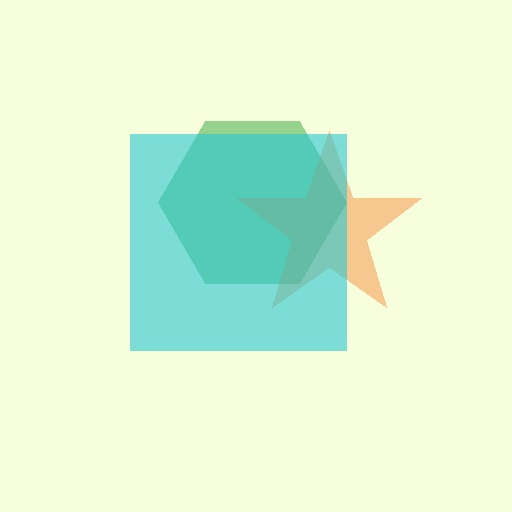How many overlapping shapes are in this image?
There are 3 overlapping shapes in the image.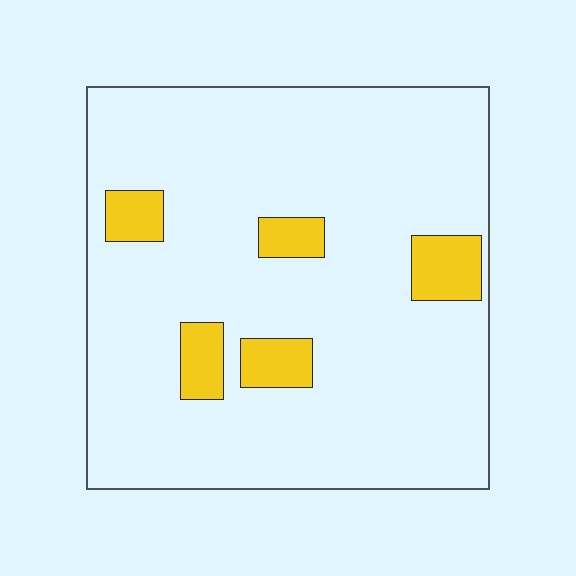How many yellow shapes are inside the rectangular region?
5.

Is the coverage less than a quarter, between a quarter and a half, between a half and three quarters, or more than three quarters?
Less than a quarter.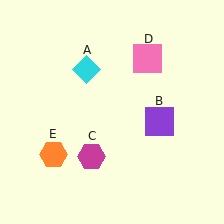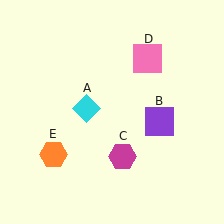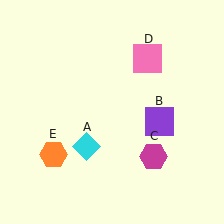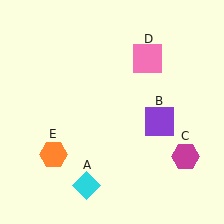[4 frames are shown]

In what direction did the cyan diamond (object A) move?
The cyan diamond (object A) moved down.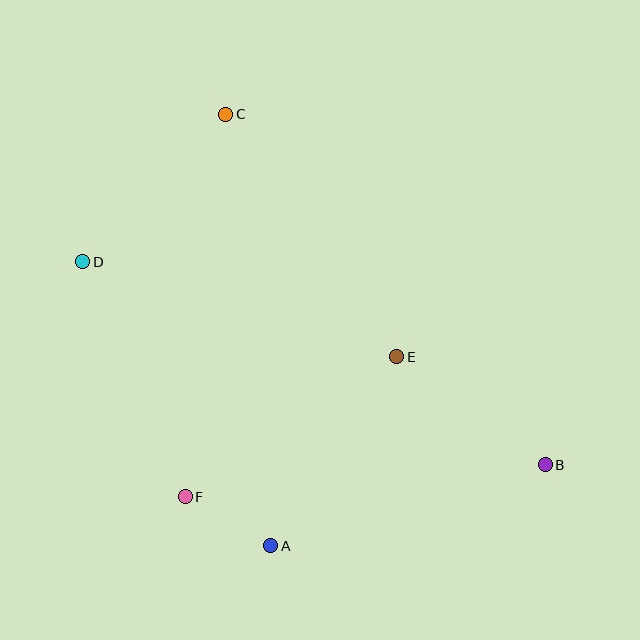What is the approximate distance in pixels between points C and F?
The distance between C and F is approximately 385 pixels.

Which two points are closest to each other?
Points A and F are closest to each other.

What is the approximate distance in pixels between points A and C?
The distance between A and C is approximately 434 pixels.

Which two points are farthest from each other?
Points B and D are farthest from each other.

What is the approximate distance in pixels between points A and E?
The distance between A and E is approximately 227 pixels.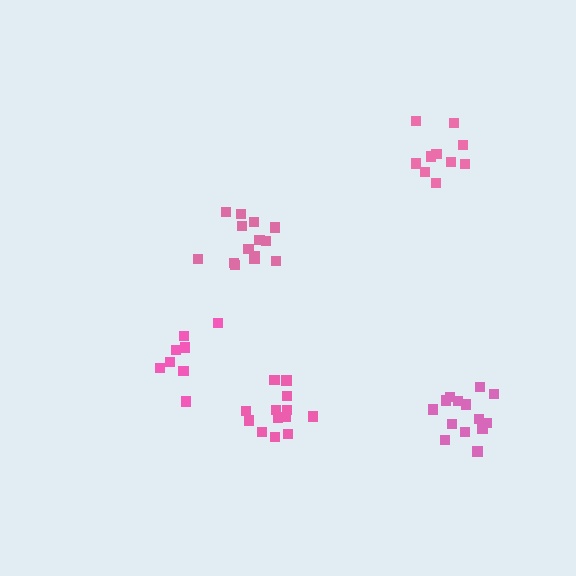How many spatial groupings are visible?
There are 5 spatial groupings.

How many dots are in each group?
Group 1: 13 dots, Group 2: 14 dots, Group 3: 10 dots, Group 4: 14 dots, Group 5: 8 dots (59 total).